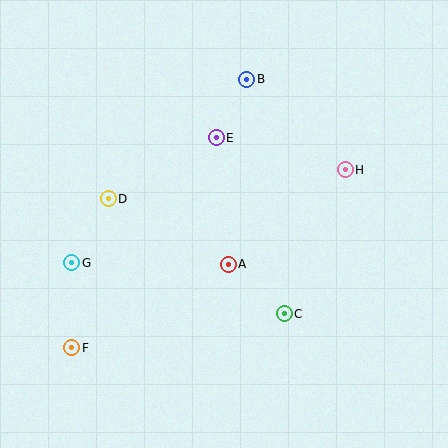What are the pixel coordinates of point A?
Point A is at (228, 264).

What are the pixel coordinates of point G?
Point G is at (72, 263).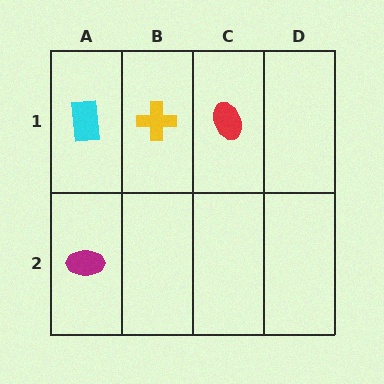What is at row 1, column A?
A cyan rectangle.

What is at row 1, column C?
A red ellipse.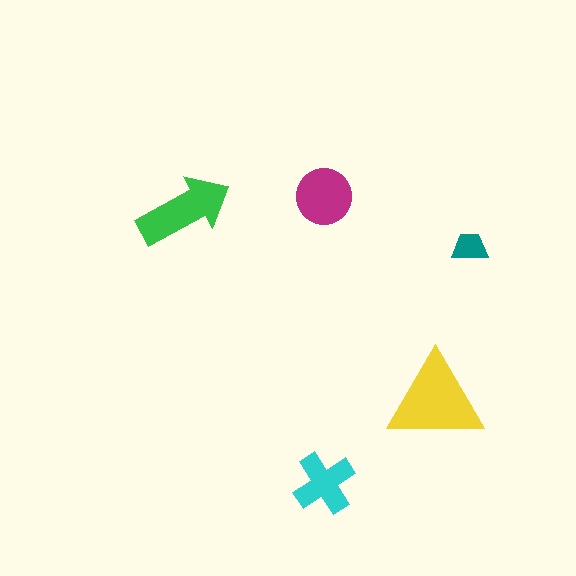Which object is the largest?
The yellow triangle.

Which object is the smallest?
The teal trapezoid.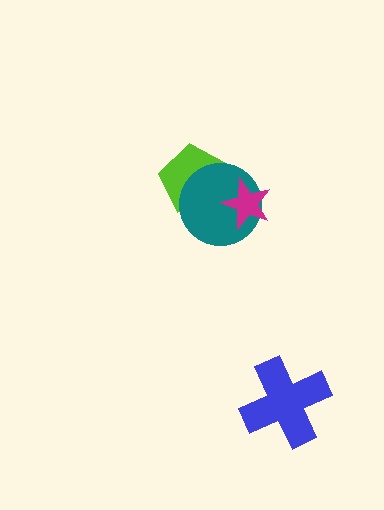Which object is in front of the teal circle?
The magenta star is in front of the teal circle.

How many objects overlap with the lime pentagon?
1 object overlaps with the lime pentagon.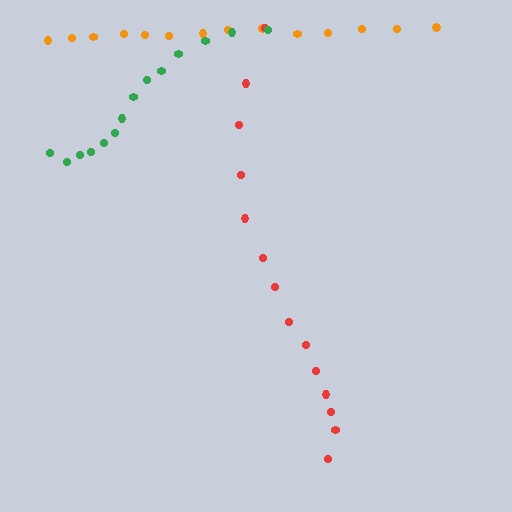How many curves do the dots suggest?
There are 3 distinct paths.